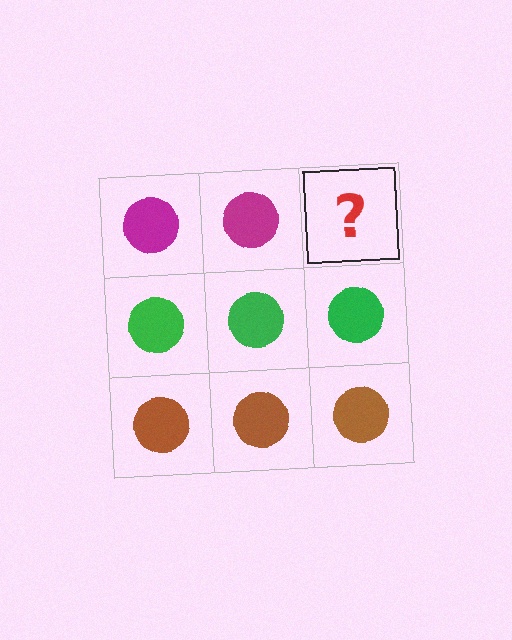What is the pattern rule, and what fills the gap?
The rule is that each row has a consistent color. The gap should be filled with a magenta circle.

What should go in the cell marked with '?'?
The missing cell should contain a magenta circle.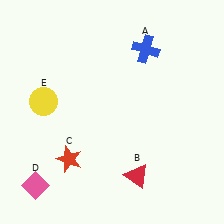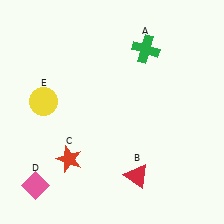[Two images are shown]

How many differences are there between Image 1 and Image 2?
There is 1 difference between the two images.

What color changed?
The cross (A) changed from blue in Image 1 to green in Image 2.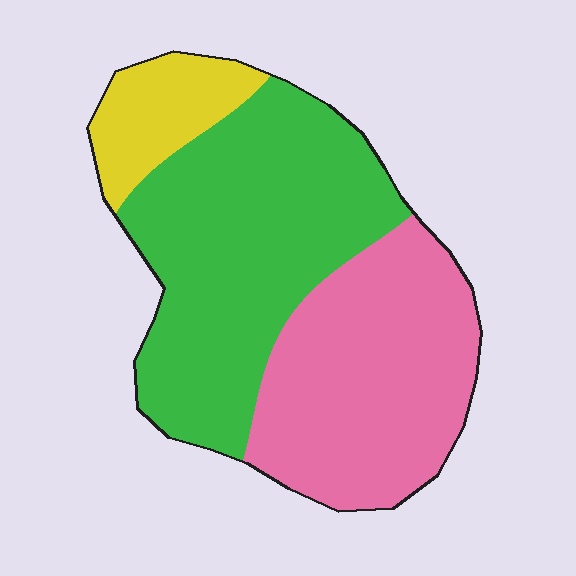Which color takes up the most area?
Green, at roughly 50%.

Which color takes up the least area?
Yellow, at roughly 10%.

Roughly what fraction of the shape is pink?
Pink takes up about two fifths (2/5) of the shape.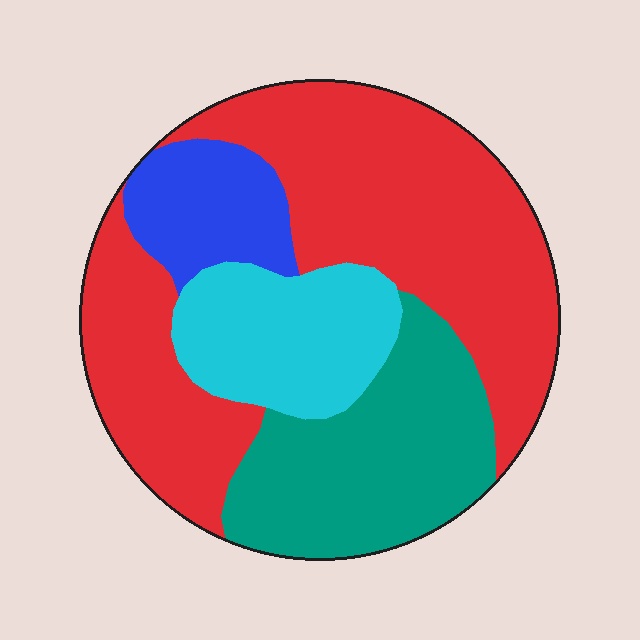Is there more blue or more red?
Red.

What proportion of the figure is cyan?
Cyan takes up about one sixth (1/6) of the figure.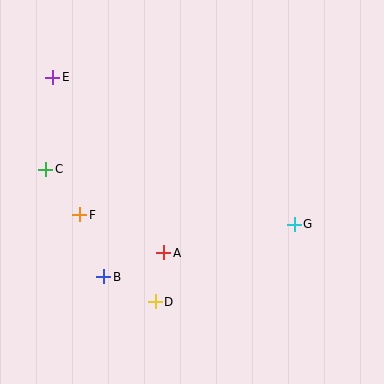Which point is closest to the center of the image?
Point A at (164, 253) is closest to the center.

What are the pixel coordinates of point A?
Point A is at (164, 253).